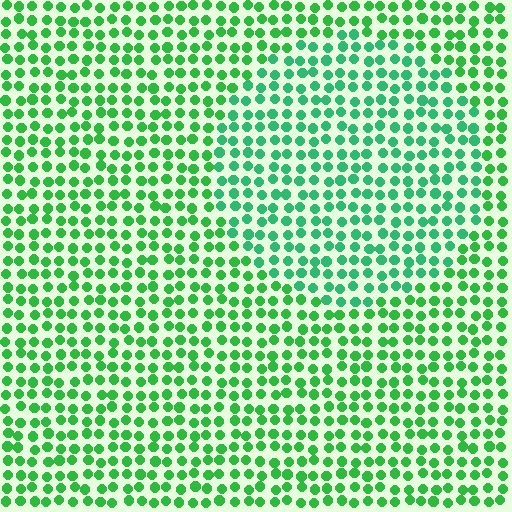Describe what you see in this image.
The image is filled with small green elements in a uniform arrangement. A circle-shaped region is visible where the elements are tinted to a slightly different hue, forming a subtle color boundary.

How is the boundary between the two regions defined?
The boundary is defined purely by a slight shift in hue (about 22 degrees). Spacing, size, and orientation are identical on both sides.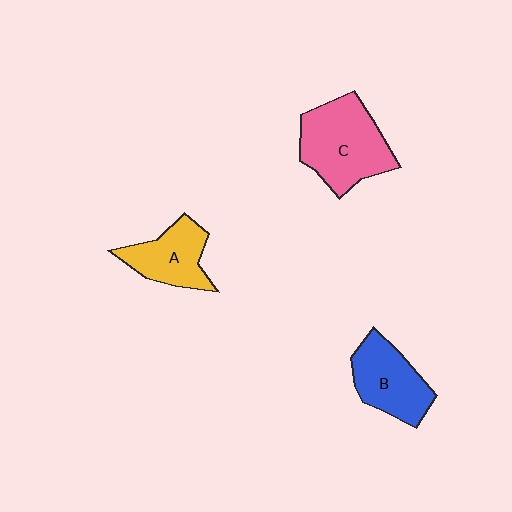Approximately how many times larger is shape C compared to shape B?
Approximately 1.3 times.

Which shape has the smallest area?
Shape A (yellow).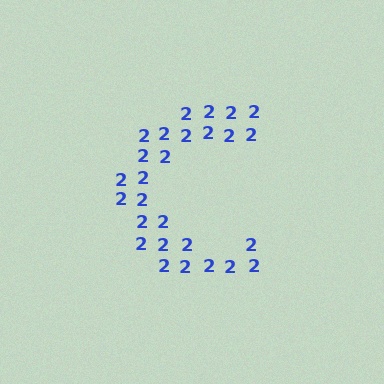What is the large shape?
The large shape is the letter C.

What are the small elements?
The small elements are digit 2's.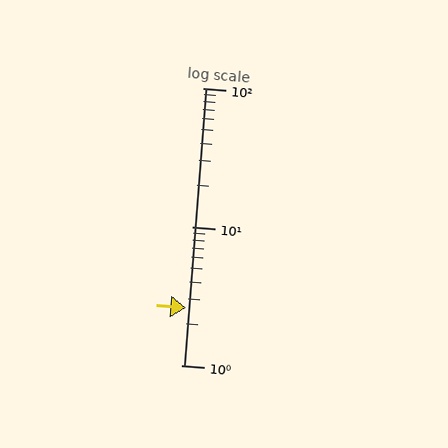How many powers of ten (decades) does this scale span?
The scale spans 2 decades, from 1 to 100.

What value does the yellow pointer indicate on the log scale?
The pointer indicates approximately 2.6.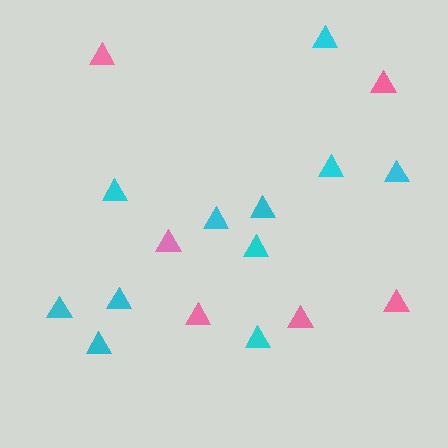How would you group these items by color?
There are 2 groups: one group of pink triangles (6) and one group of cyan triangles (11).